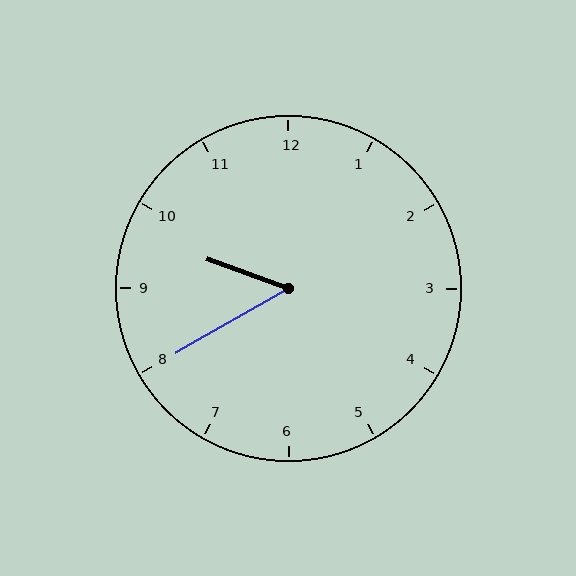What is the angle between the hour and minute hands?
Approximately 50 degrees.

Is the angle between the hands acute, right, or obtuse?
It is acute.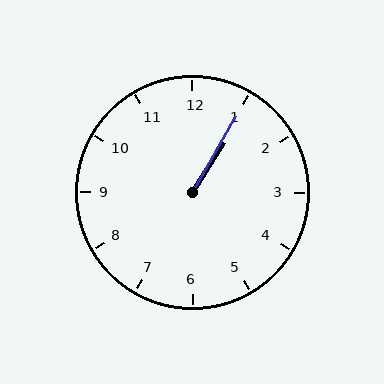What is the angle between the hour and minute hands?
Approximately 2 degrees.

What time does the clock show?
1:05.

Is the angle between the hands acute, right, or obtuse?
It is acute.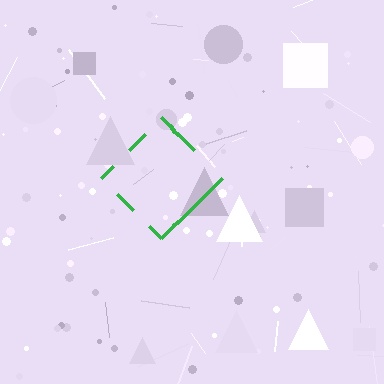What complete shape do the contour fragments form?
The contour fragments form a diamond.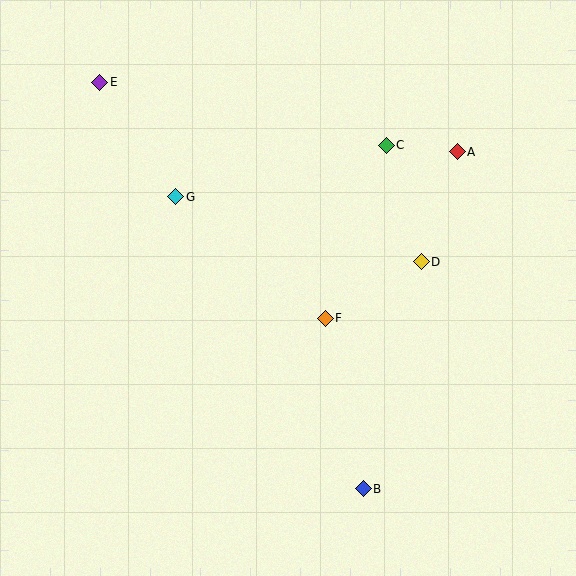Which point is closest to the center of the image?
Point F at (325, 318) is closest to the center.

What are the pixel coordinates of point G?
Point G is at (176, 197).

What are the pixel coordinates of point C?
Point C is at (386, 145).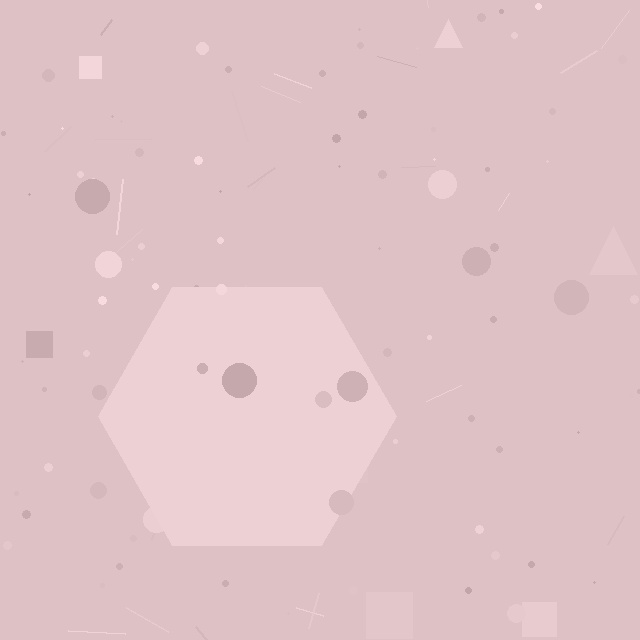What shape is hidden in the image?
A hexagon is hidden in the image.